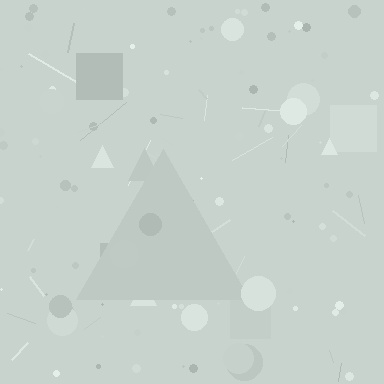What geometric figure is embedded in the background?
A triangle is embedded in the background.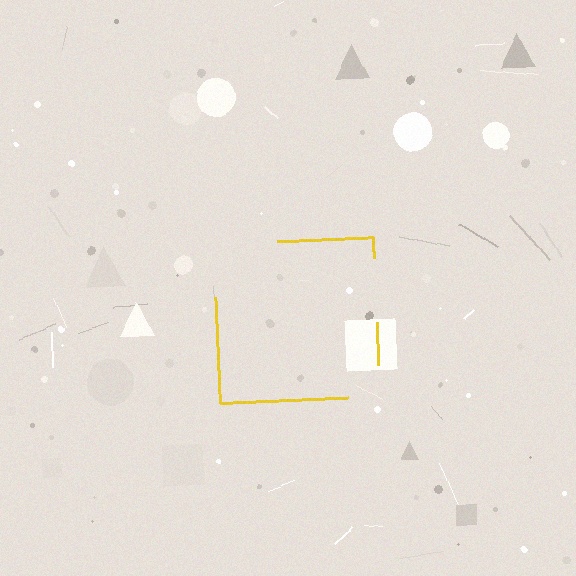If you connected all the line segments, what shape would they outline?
They would outline a square.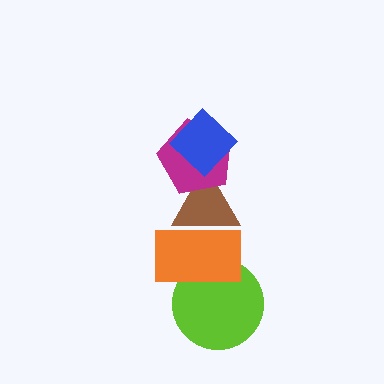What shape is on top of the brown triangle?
The magenta pentagon is on top of the brown triangle.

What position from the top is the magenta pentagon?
The magenta pentagon is 2nd from the top.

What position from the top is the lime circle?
The lime circle is 5th from the top.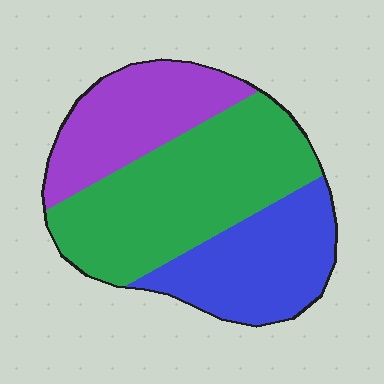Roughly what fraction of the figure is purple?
Purple covers about 25% of the figure.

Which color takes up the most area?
Green, at roughly 45%.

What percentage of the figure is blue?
Blue covers about 30% of the figure.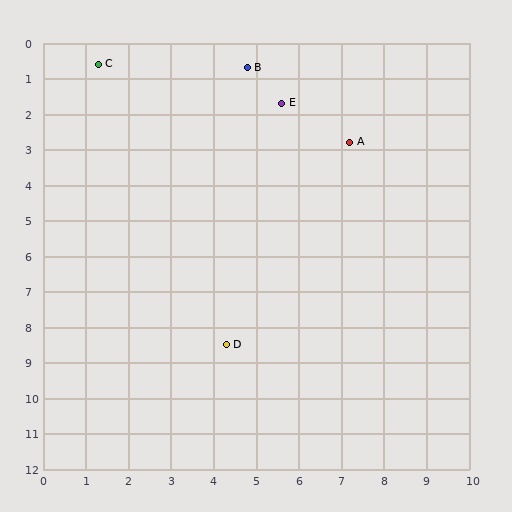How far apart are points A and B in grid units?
Points A and B are about 3.2 grid units apart.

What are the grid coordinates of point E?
Point E is at approximately (5.6, 1.7).